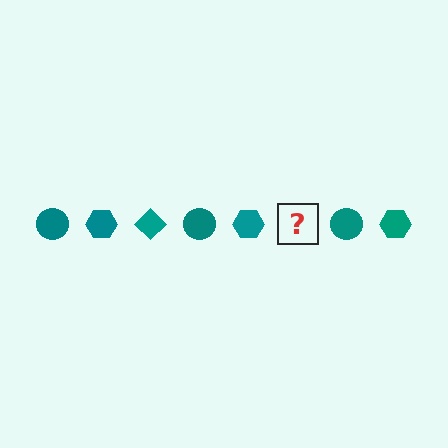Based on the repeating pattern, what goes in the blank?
The blank should be a teal diamond.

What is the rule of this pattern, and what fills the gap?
The rule is that the pattern cycles through circle, hexagon, diamond shapes in teal. The gap should be filled with a teal diamond.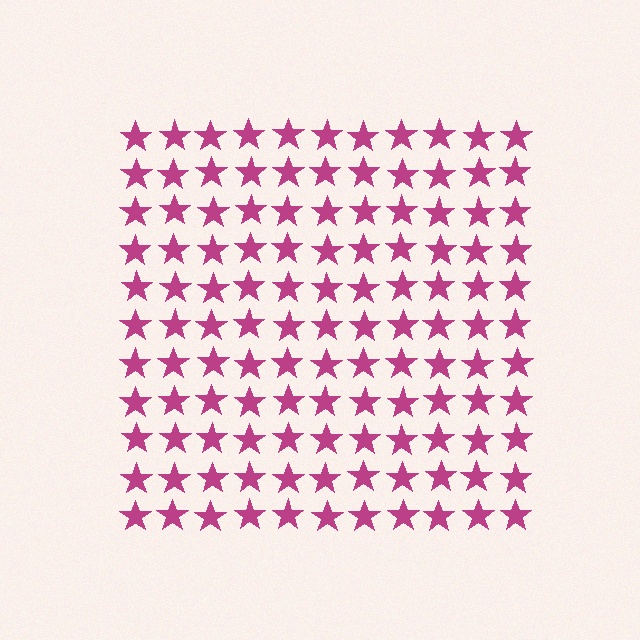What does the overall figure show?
The overall figure shows a square.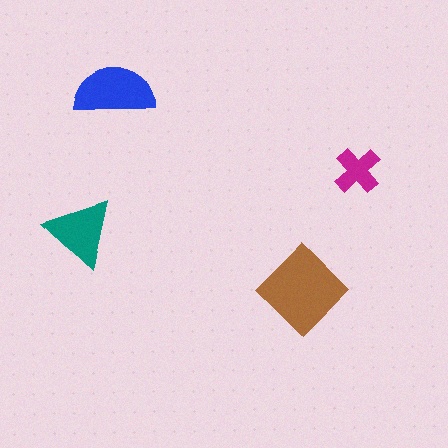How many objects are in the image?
There are 4 objects in the image.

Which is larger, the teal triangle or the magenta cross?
The teal triangle.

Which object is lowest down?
The brown diamond is bottommost.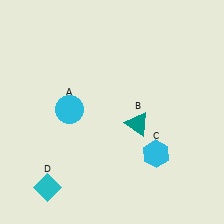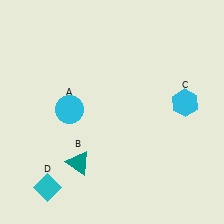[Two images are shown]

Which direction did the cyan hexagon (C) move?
The cyan hexagon (C) moved up.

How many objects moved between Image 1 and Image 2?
2 objects moved between the two images.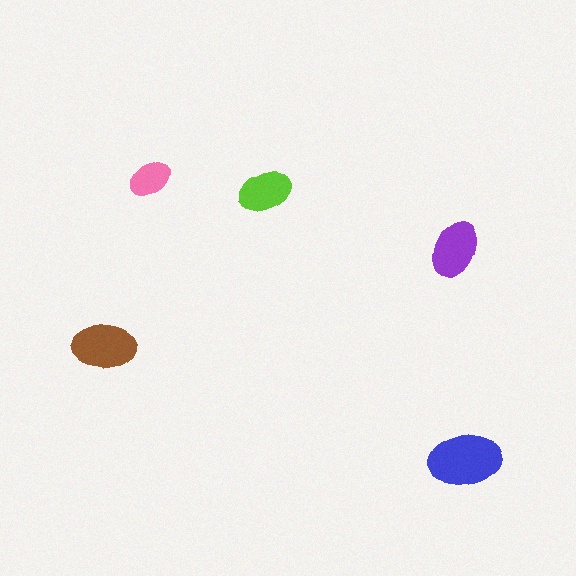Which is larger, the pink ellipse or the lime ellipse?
The lime one.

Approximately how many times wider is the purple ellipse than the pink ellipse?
About 1.5 times wider.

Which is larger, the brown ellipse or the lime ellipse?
The brown one.